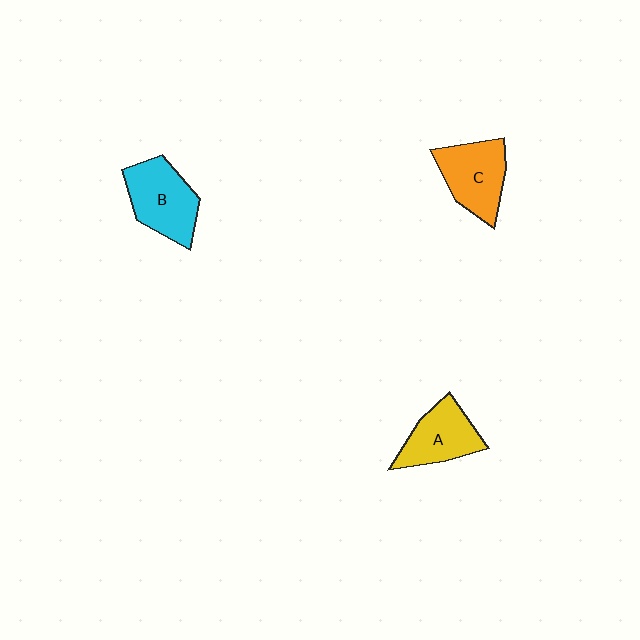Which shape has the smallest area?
Shape A (yellow).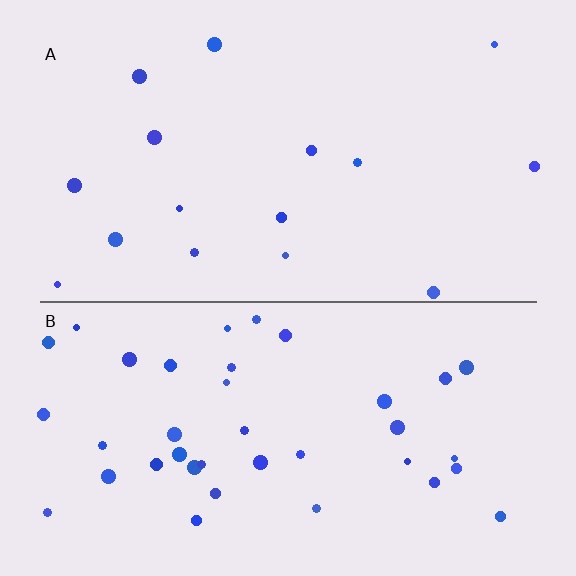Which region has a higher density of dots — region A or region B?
B (the bottom).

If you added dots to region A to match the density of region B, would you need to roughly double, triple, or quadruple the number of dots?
Approximately double.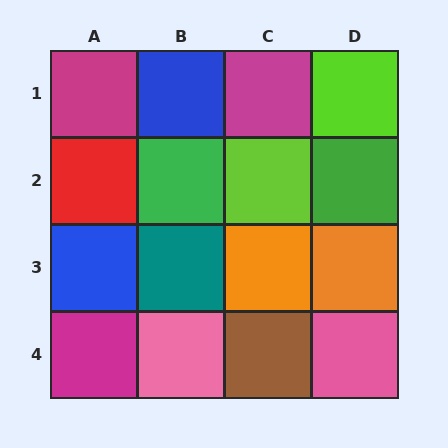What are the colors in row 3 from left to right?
Blue, teal, orange, orange.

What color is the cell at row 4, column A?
Magenta.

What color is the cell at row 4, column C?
Brown.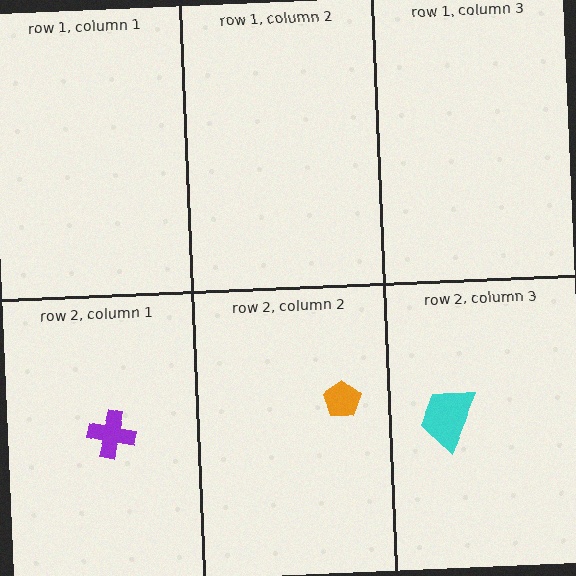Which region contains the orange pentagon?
The row 2, column 2 region.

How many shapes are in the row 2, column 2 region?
1.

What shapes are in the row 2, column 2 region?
The orange pentagon.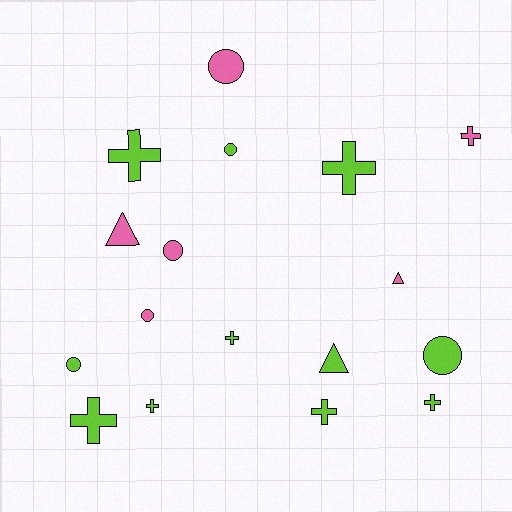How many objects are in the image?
There are 17 objects.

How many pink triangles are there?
There are 2 pink triangles.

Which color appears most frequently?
Lime, with 11 objects.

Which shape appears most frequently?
Cross, with 8 objects.